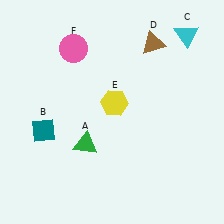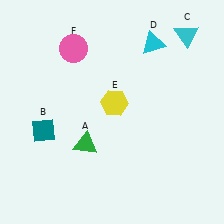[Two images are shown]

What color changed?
The triangle (D) changed from brown in Image 1 to cyan in Image 2.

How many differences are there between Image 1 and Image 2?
There is 1 difference between the two images.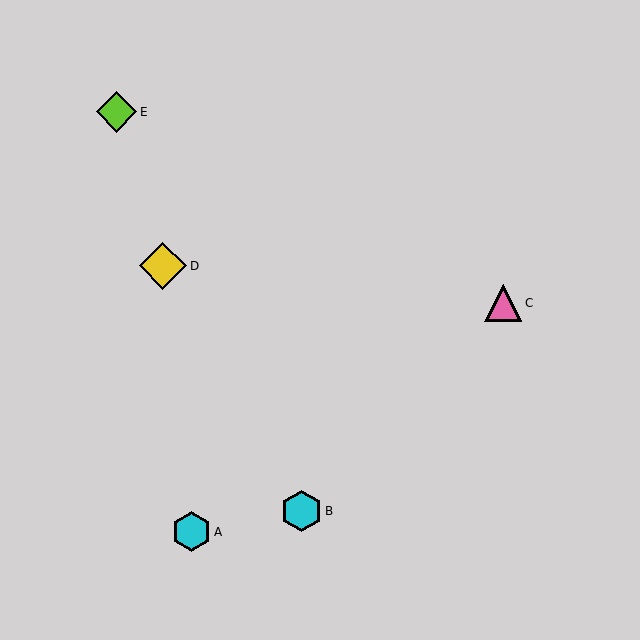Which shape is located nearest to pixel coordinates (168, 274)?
The yellow diamond (labeled D) at (163, 266) is nearest to that location.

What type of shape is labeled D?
Shape D is a yellow diamond.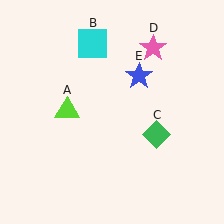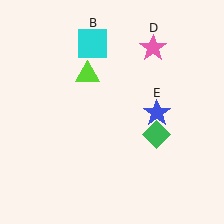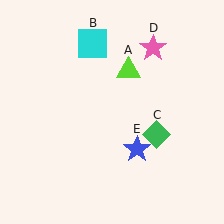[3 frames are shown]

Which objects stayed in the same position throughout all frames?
Cyan square (object B) and green diamond (object C) and pink star (object D) remained stationary.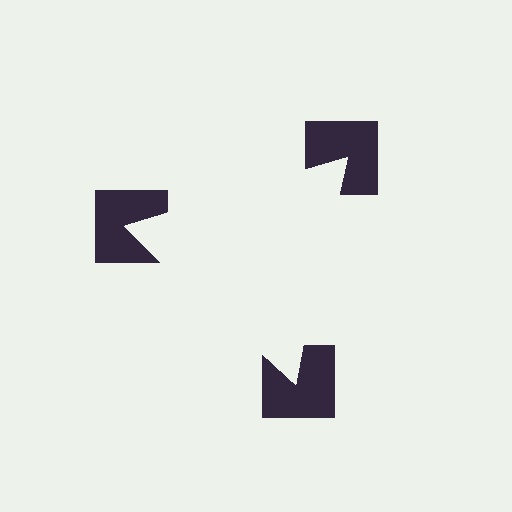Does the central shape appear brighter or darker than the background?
It typically appears slightly brighter than the background, even though no actual brightness change is drawn.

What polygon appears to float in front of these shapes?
An illusory triangle — its edges are inferred from the aligned wedge cuts in the notched squares, not physically drawn.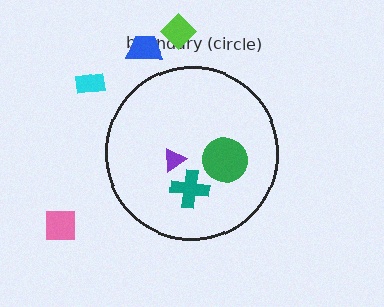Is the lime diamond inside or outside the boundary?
Outside.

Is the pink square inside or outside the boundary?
Outside.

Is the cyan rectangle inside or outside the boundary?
Outside.